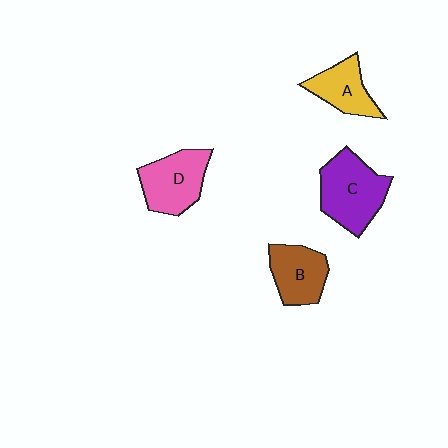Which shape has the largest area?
Shape C (purple).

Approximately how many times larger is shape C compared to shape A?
Approximately 1.5 times.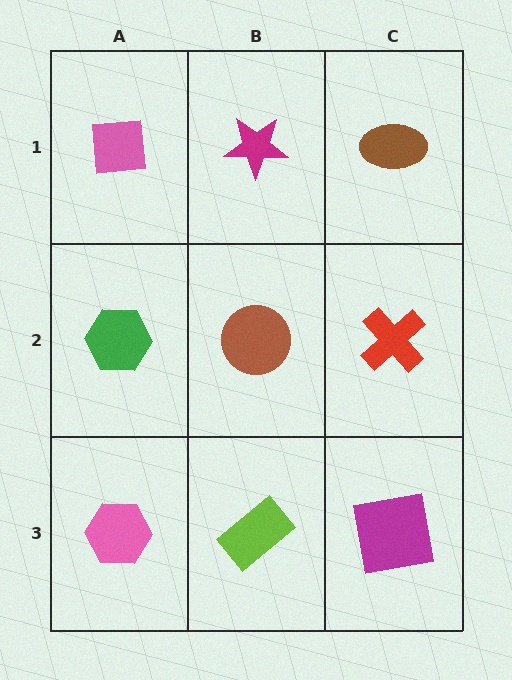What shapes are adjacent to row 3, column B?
A brown circle (row 2, column B), a pink hexagon (row 3, column A), a magenta square (row 3, column C).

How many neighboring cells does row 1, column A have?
2.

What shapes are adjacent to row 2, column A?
A pink square (row 1, column A), a pink hexagon (row 3, column A), a brown circle (row 2, column B).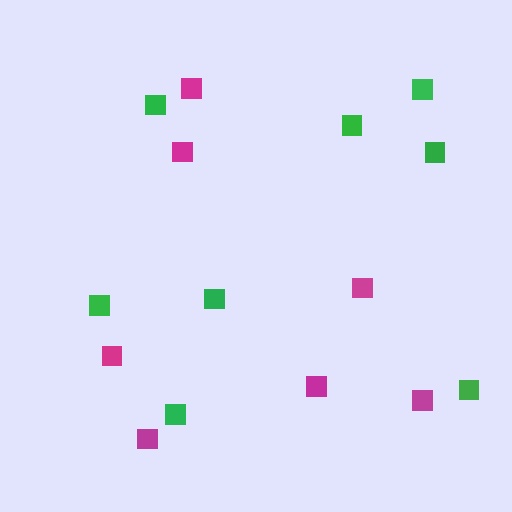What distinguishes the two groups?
There are 2 groups: one group of green squares (8) and one group of magenta squares (7).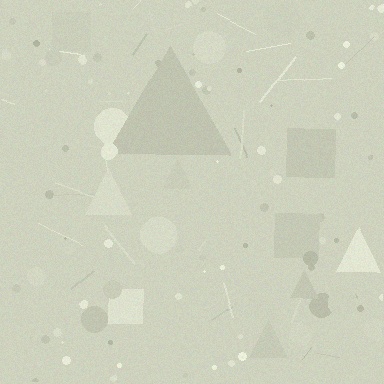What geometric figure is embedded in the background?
A triangle is embedded in the background.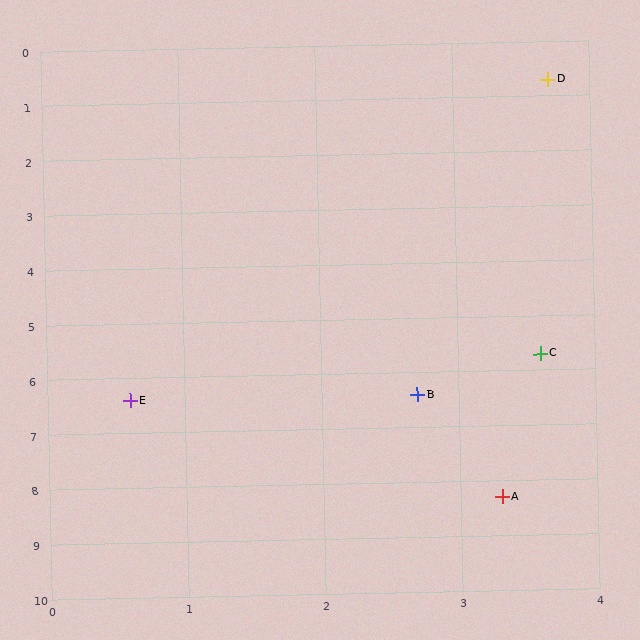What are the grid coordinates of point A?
Point A is at approximately (3.3, 8.3).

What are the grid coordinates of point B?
Point B is at approximately (2.7, 6.4).